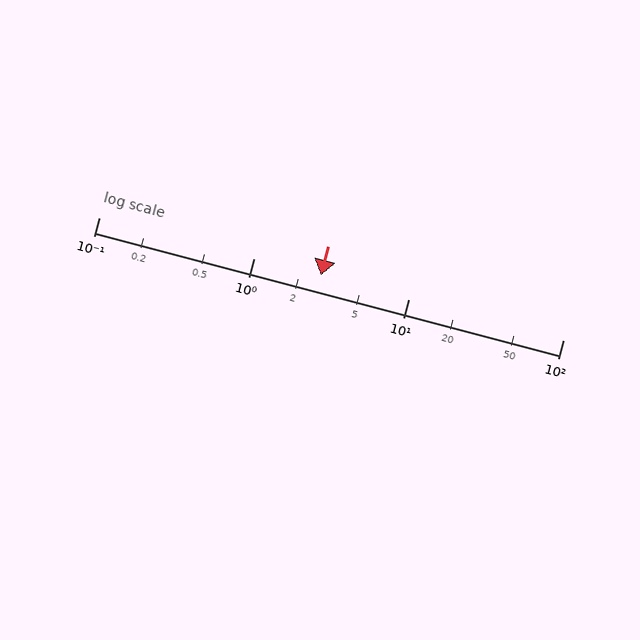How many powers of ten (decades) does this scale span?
The scale spans 3 decades, from 0.1 to 100.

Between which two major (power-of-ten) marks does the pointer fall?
The pointer is between 1 and 10.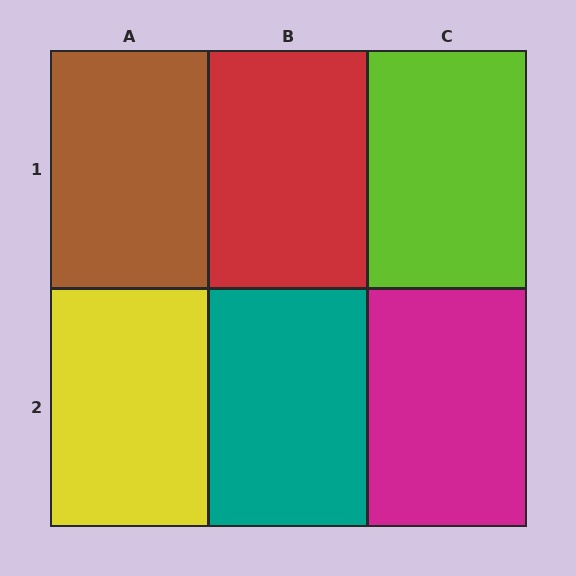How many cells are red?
1 cell is red.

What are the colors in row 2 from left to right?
Yellow, teal, magenta.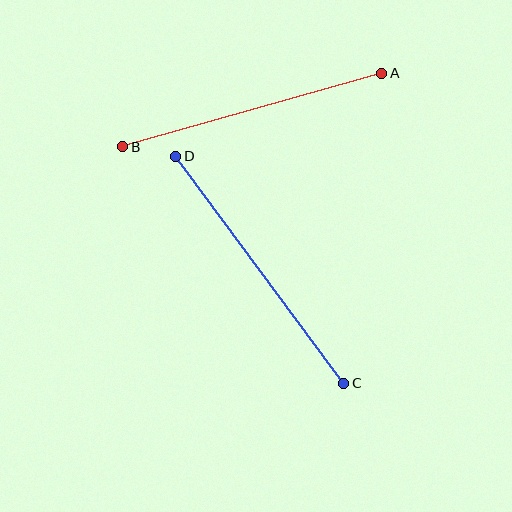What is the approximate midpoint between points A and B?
The midpoint is at approximately (252, 110) pixels.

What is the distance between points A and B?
The distance is approximately 269 pixels.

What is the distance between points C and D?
The distance is approximately 283 pixels.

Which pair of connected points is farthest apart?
Points C and D are farthest apart.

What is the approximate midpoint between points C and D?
The midpoint is at approximately (260, 270) pixels.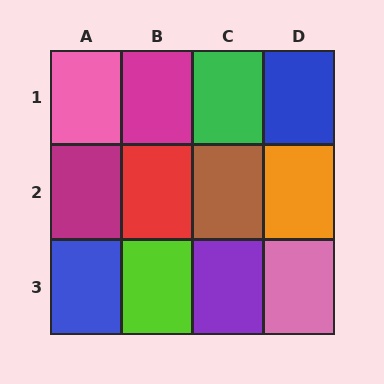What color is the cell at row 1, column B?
Magenta.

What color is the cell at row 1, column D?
Blue.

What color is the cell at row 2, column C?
Brown.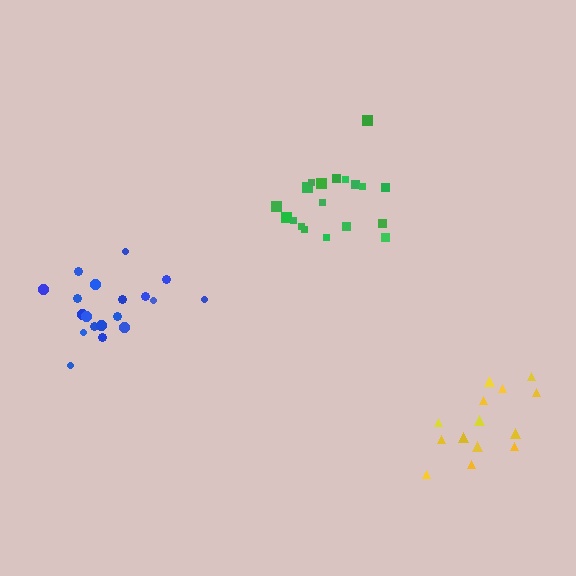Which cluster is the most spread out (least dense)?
Yellow.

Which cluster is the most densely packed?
Green.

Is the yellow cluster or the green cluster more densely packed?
Green.